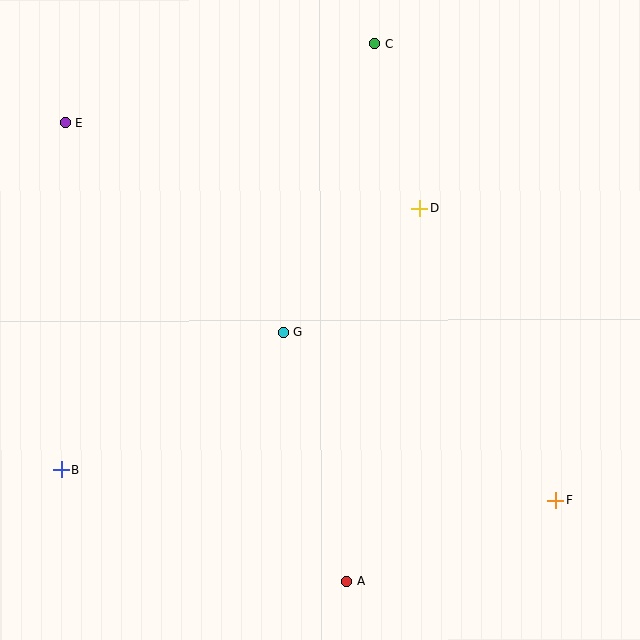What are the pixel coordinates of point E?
Point E is at (66, 123).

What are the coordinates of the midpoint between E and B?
The midpoint between E and B is at (63, 296).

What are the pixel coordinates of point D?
Point D is at (419, 208).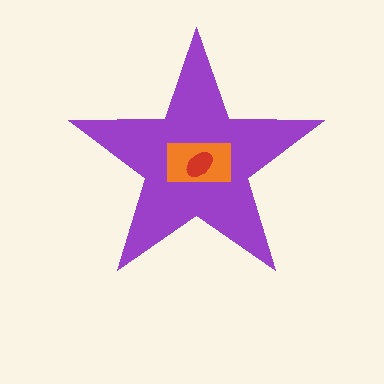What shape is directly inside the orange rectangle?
The red ellipse.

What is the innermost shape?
The red ellipse.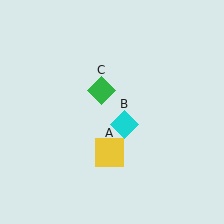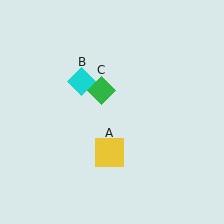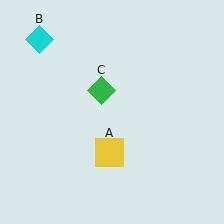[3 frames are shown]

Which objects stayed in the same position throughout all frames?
Yellow square (object A) and green diamond (object C) remained stationary.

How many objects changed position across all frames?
1 object changed position: cyan diamond (object B).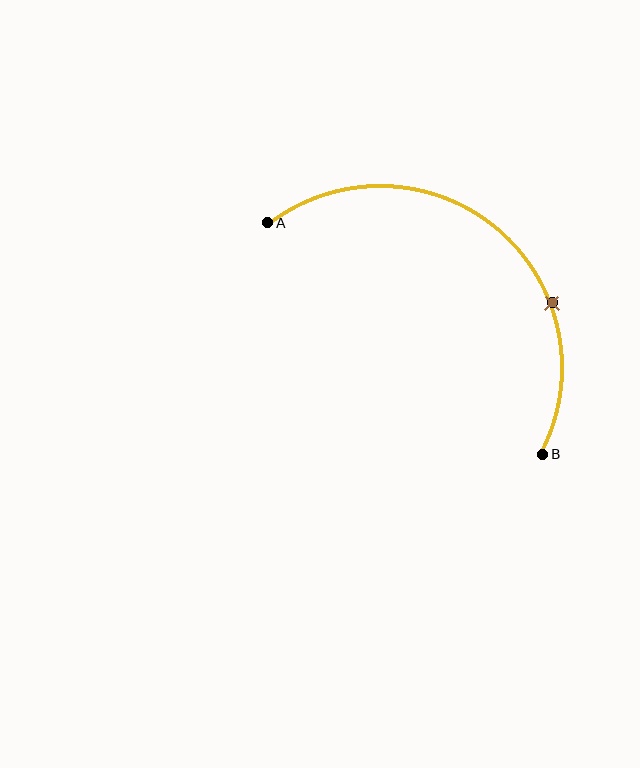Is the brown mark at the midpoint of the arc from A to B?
No. The brown mark lies on the arc but is closer to endpoint B. The arc midpoint would be at the point on the curve equidistant along the arc from both A and B.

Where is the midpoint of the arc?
The arc midpoint is the point on the curve farthest from the straight line joining A and B. It sits above and to the right of that line.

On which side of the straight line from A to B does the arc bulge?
The arc bulges above and to the right of the straight line connecting A and B.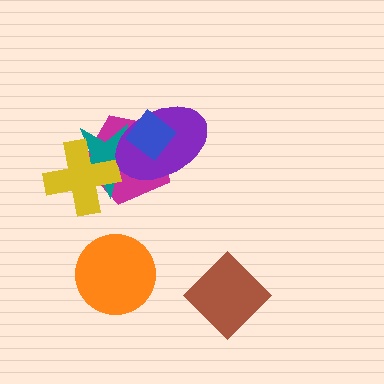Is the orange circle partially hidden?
No, no other shape covers it.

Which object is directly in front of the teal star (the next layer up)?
The yellow cross is directly in front of the teal star.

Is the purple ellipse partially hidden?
Yes, it is partially covered by another shape.